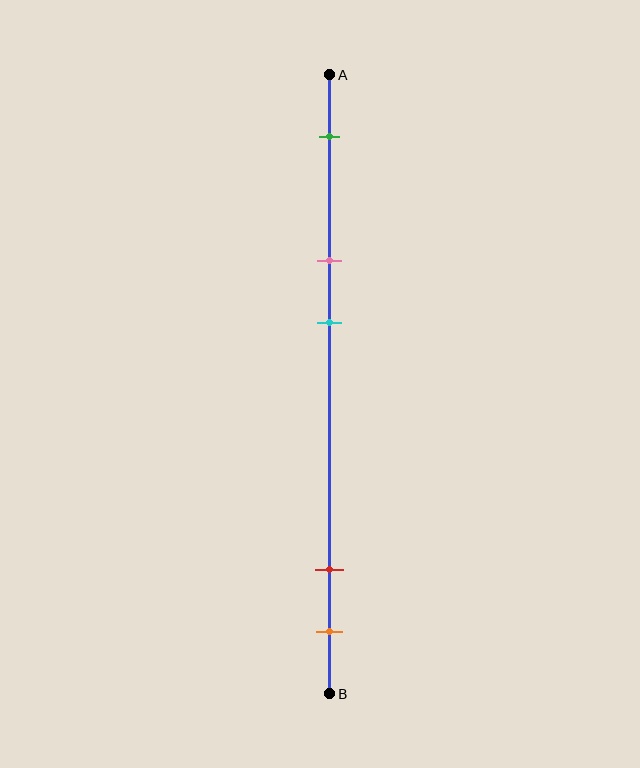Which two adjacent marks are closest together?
The red and orange marks are the closest adjacent pair.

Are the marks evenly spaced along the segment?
No, the marks are not evenly spaced.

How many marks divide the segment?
There are 5 marks dividing the segment.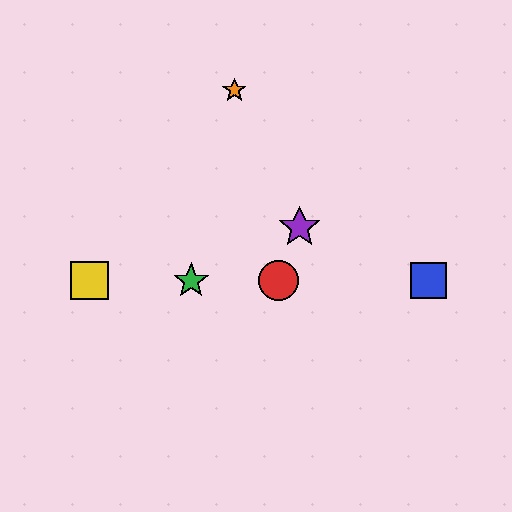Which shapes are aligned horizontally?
The red circle, the blue square, the green star, the yellow square are aligned horizontally.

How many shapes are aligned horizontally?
4 shapes (the red circle, the blue square, the green star, the yellow square) are aligned horizontally.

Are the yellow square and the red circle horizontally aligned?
Yes, both are at y≈281.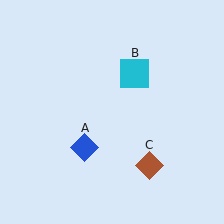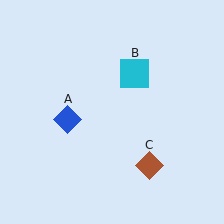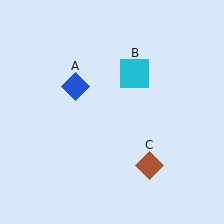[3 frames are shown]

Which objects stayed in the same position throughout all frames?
Cyan square (object B) and brown diamond (object C) remained stationary.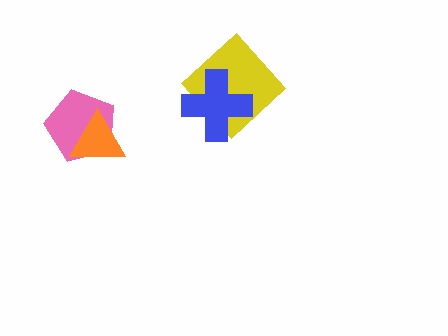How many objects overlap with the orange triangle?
1 object overlaps with the orange triangle.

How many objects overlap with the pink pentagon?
1 object overlaps with the pink pentagon.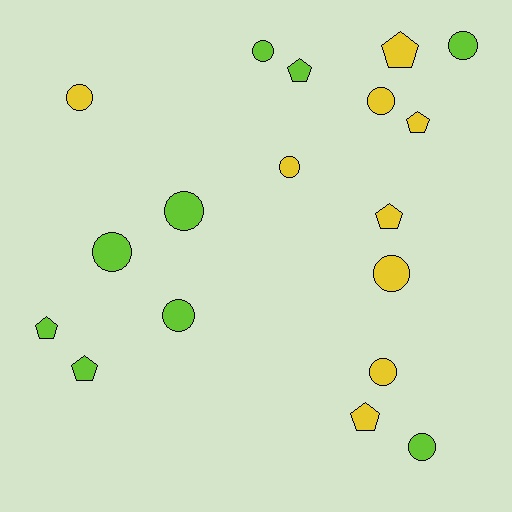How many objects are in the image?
There are 18 objects.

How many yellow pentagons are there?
There are 4 yellow pentagons.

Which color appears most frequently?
Lime, with 9 objects.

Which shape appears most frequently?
Circle, with 11 objects.